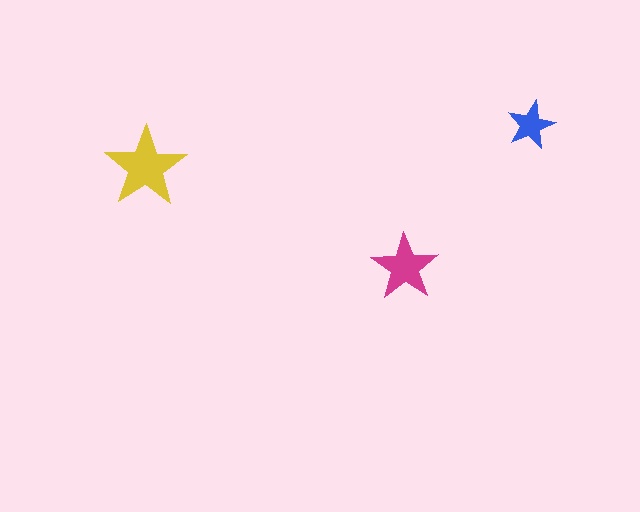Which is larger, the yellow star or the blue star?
The yellow one.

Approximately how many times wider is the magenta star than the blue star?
About 1.5 times wider.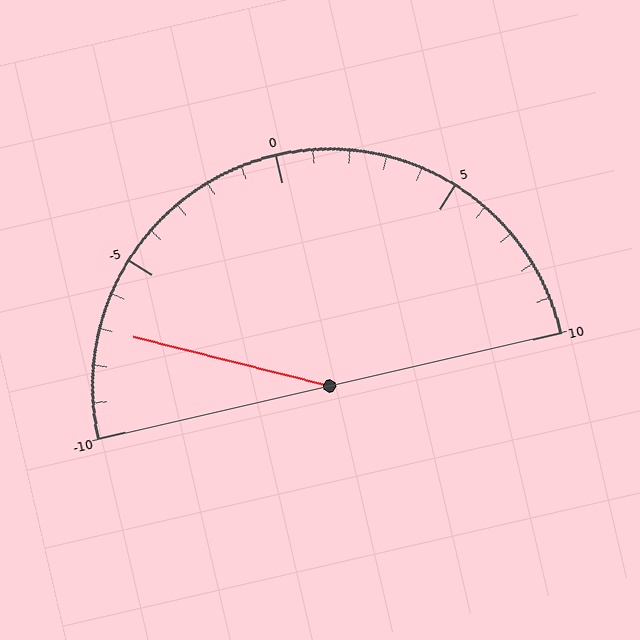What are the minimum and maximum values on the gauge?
The gauge ranges from -10 to 10.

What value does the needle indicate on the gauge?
The needle indicates approximately -7.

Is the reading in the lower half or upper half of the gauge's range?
The reading is in the lower half of the range (-10 to 10).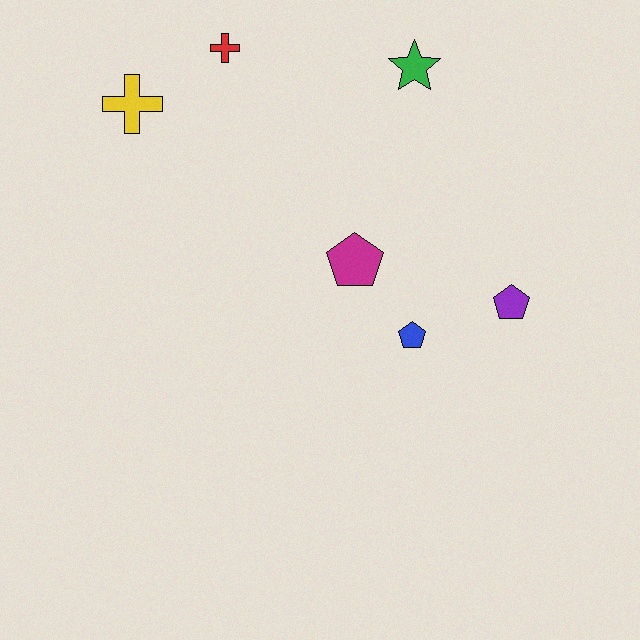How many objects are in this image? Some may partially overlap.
There are 6 objects.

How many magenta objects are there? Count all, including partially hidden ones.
There is 1 magenta object.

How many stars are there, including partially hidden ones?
There is 1 star.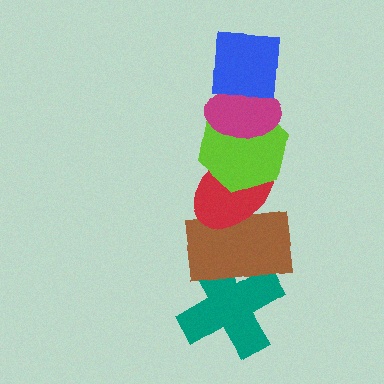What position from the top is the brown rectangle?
The brown rectangle is 5th from the top.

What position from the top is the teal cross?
The teal cross is 6th from the top.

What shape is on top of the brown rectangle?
The red ellipse is on top of the brown rectangle.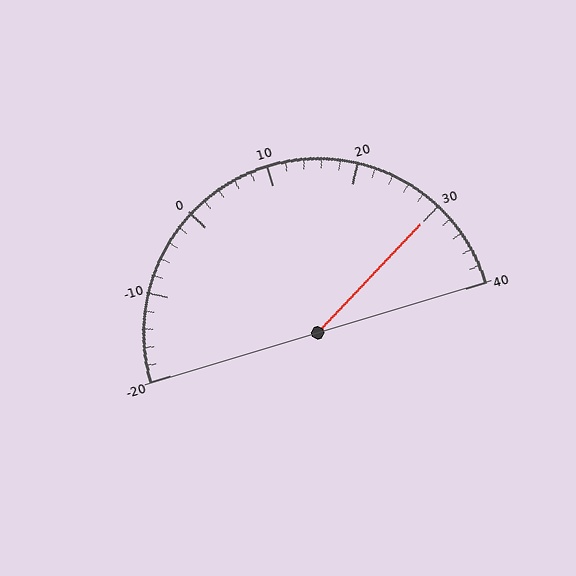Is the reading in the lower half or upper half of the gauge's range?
The reading is in the upper half of the range (-20 to 40).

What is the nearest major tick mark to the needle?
The nearest major tick mark is 30.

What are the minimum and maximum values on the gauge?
The gauge ranges from -20 to 40.